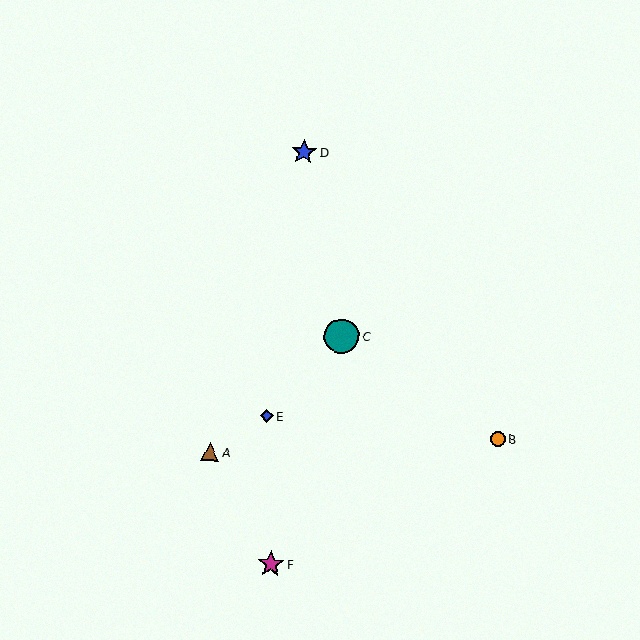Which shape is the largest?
The teal circle (labeled C) is the largest.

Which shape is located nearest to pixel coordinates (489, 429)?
The orange circle (labeled B) at (498, 439) is nearest to that location.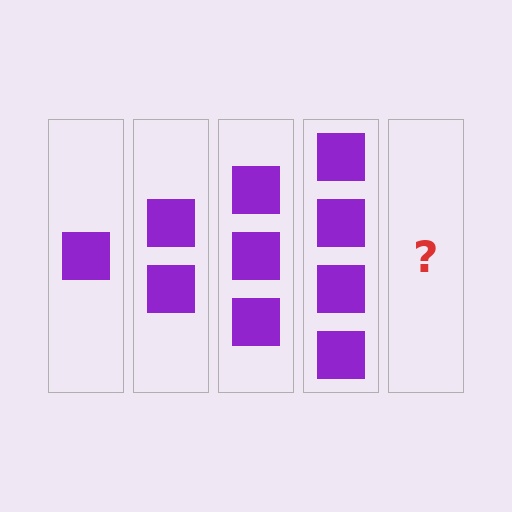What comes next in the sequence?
The next element should be 5 squares.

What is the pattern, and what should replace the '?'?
The pattern is that each step adds one more square. The '?' should be 5 squares.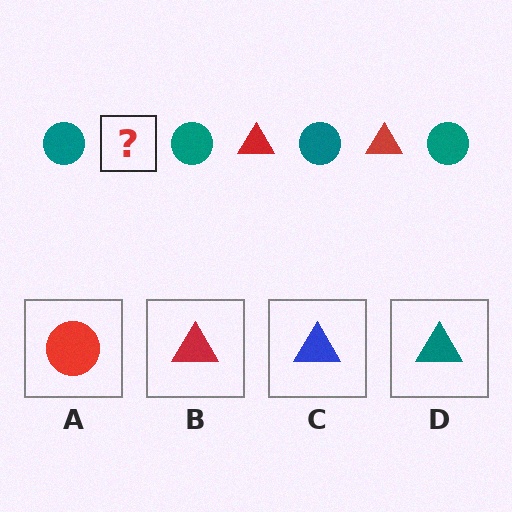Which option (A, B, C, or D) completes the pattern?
B.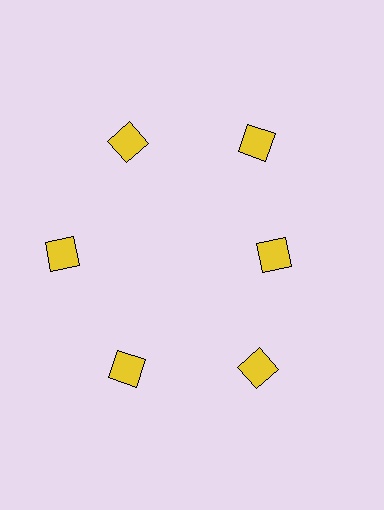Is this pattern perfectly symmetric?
No. The 6 yellow squares are arranged in a ring, but one element near the 3 o'clock position is pulled inward toward the center, breaking the 6-fold rotational symmetry.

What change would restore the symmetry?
The symmetry would be restored by moving it outward, back onto the ring so that all 6 squares sit at equal angles and equal distance from the center.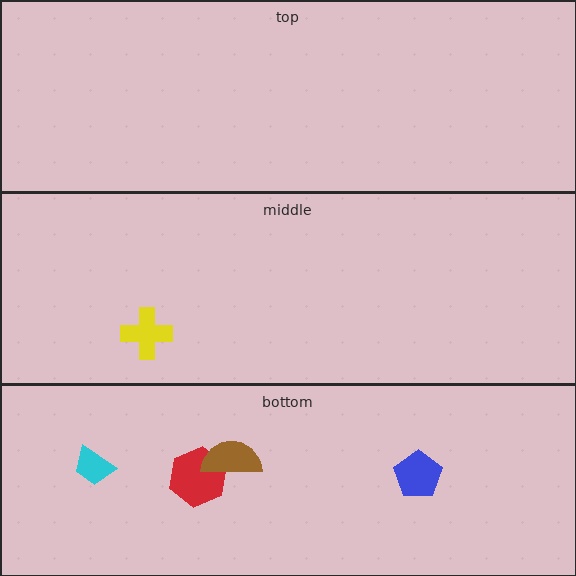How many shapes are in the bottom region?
4.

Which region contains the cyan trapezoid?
The bottom region.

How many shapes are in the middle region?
1.